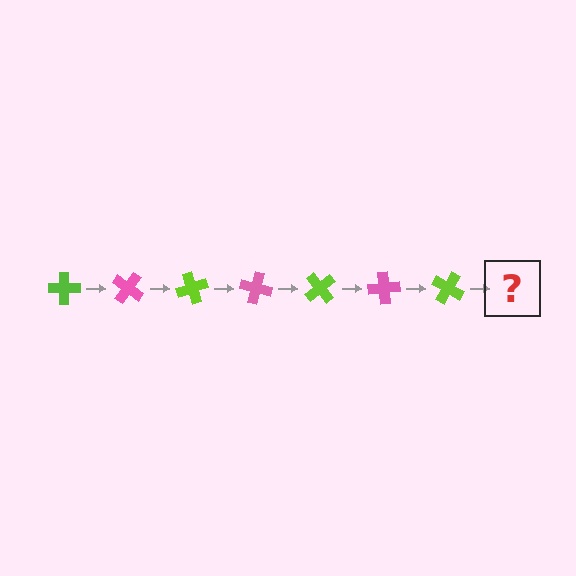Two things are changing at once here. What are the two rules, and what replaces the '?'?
The two rules are that it rotates 35 degrees each step and the color cycles through lime and pink. The '?' should be a pink cross, rotated 245 degrees from the start.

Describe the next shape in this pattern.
It should be a pink cross, rotated 245 degrees from the start.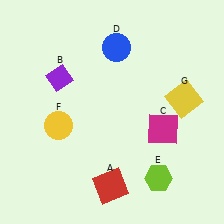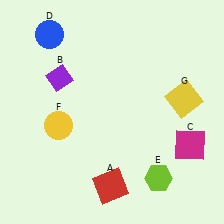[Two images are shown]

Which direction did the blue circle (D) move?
The blue circle (D) moved left.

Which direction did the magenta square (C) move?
The magenta square (C) moved right.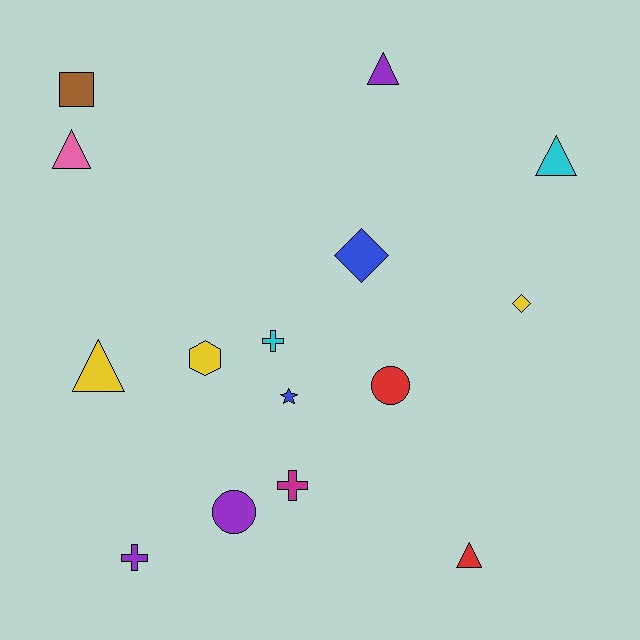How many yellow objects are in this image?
There are 3 yellow objects.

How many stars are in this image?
There is 1 star.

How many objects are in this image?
There are 15 objects.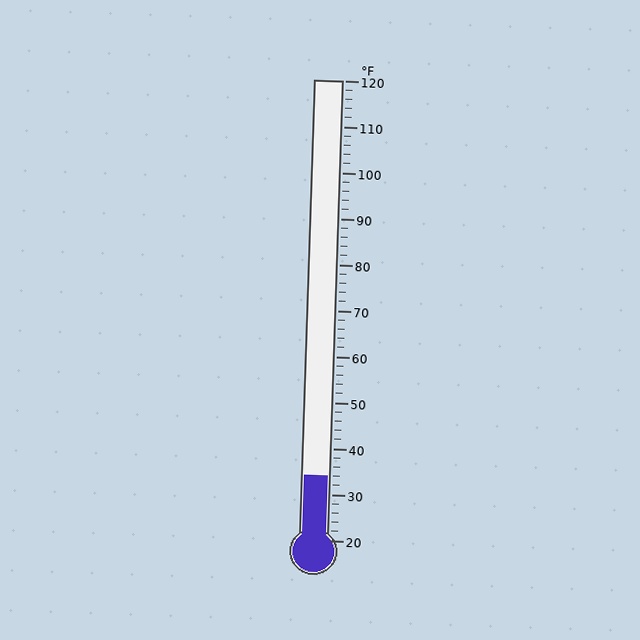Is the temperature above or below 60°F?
The temperature is below 60°F.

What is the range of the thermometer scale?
The thermometer scale ranges from 20°F to 120°F.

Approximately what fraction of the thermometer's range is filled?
The thermometer is filled to approximately 15% of its range.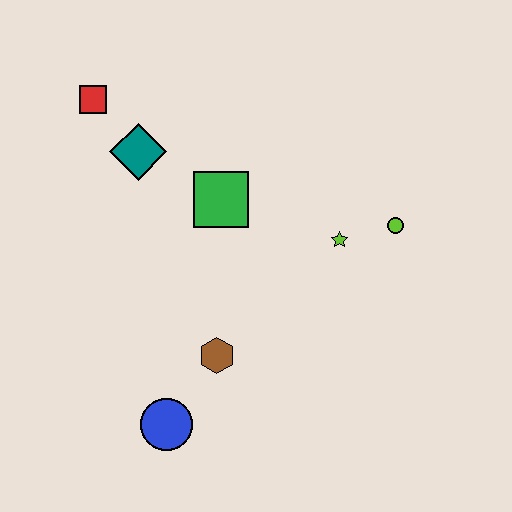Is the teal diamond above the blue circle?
Yes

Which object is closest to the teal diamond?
The red square is closest to the teal diamond.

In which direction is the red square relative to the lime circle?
The red square is to the left of the lime circle.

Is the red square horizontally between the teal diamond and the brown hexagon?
No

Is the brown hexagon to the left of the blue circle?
No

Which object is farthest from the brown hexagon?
The red square is farthest from the brown hexagon.